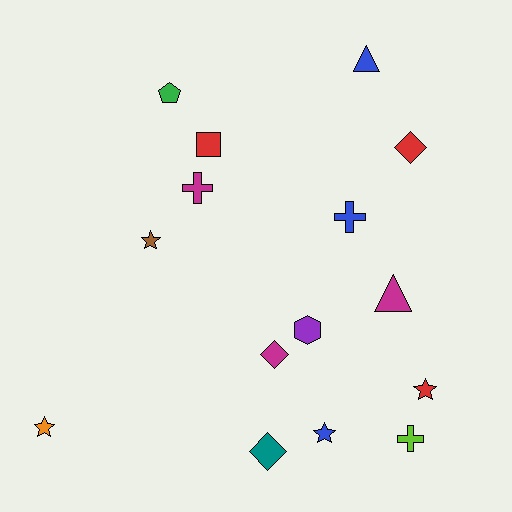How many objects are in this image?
There are 15 objects.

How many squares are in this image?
There is 1 square.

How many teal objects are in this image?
There is 1 teal object.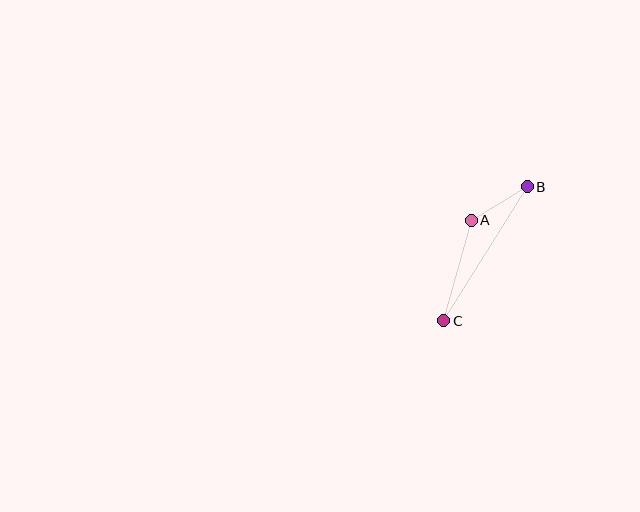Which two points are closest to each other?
Points A and B are closest to each other.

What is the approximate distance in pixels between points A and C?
The distance between A and C is approximately 104 pixels.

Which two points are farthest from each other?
Points B and C are farthest from each other.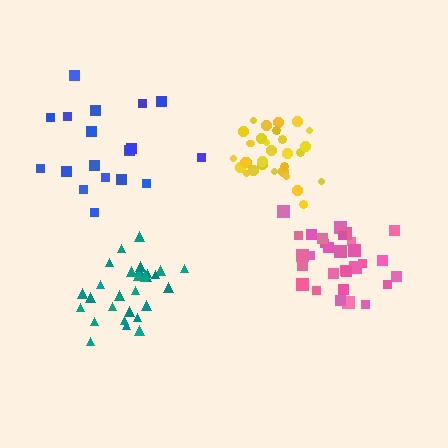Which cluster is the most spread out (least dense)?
Blue.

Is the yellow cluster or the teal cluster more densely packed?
Yellow.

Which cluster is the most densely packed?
Yellow.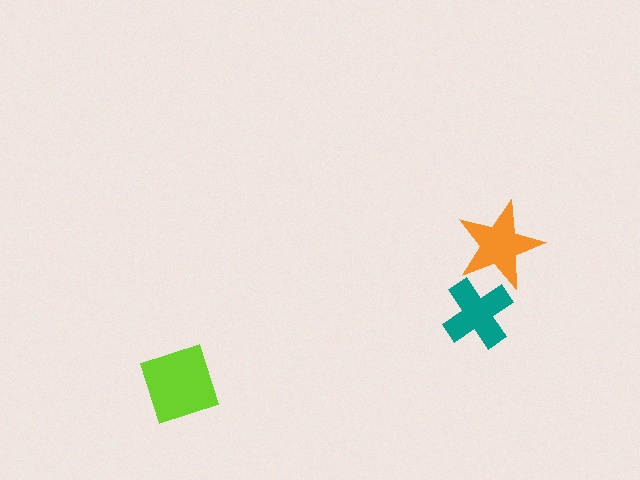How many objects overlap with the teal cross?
1 object overlaps with the teal cross.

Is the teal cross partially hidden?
Yes, it is partially covered by another shape.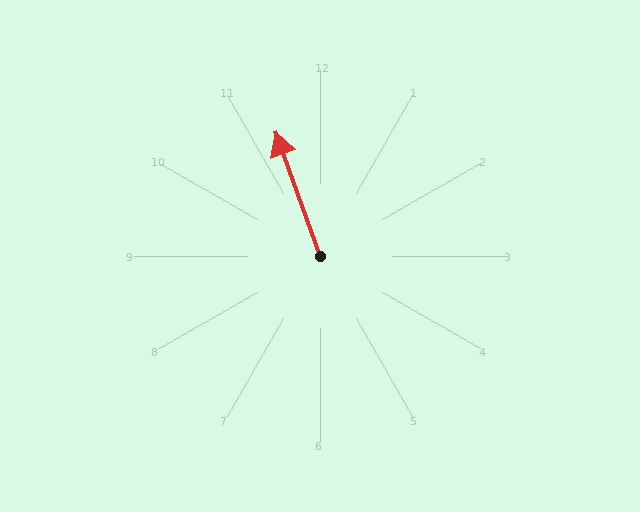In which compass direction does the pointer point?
North.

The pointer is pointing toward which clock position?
Roughly 11 o'clock.